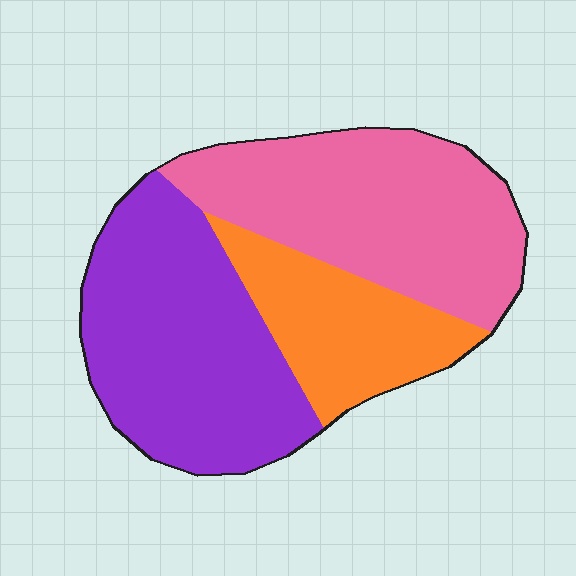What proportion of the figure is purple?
Purple takes up about two fifths (2/5) of the figure.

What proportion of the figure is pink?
Pink takes up about three eighths (3/8) of the figure.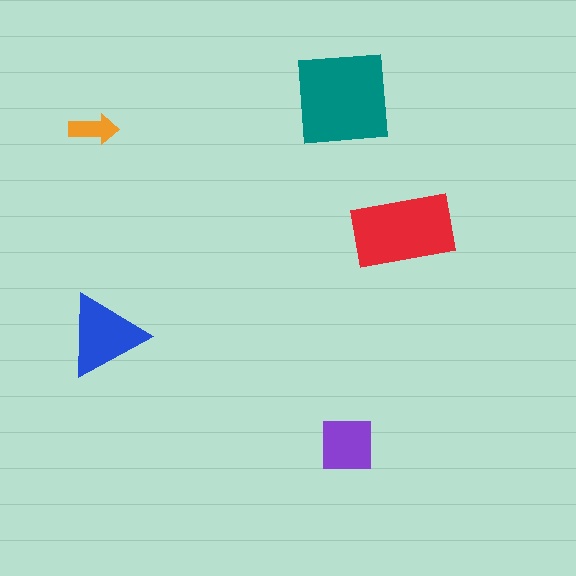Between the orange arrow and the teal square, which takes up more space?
The teal square.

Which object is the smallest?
The orange arrow.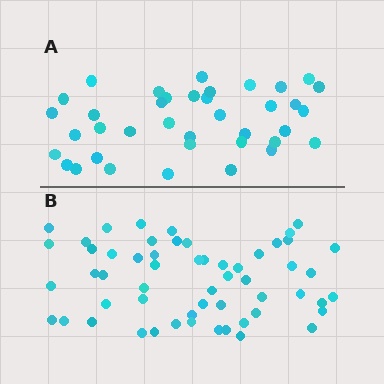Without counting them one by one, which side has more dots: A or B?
Region B (the bottom region) has more dots.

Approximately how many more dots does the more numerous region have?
Region B has approximately 20 more dots than region A.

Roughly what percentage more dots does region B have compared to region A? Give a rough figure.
About 45% more.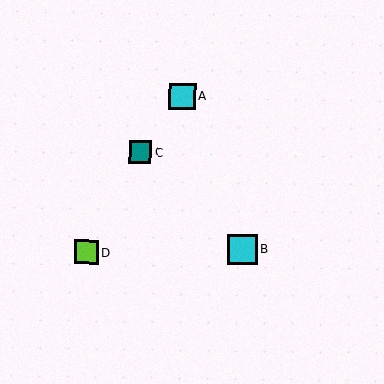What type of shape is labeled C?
Shape C is a teal square.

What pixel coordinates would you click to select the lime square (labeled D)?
Click at (86, 252) to select the lime square D.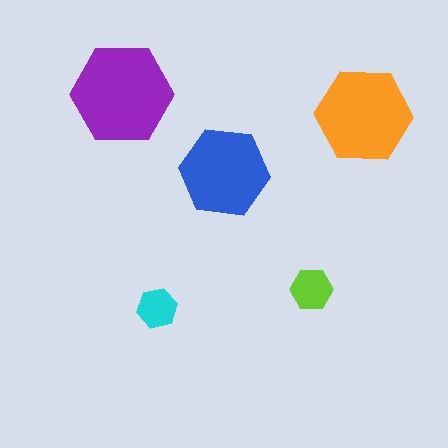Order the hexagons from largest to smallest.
the purple one, the orange one, the blue one, the lime one, the cyan one.